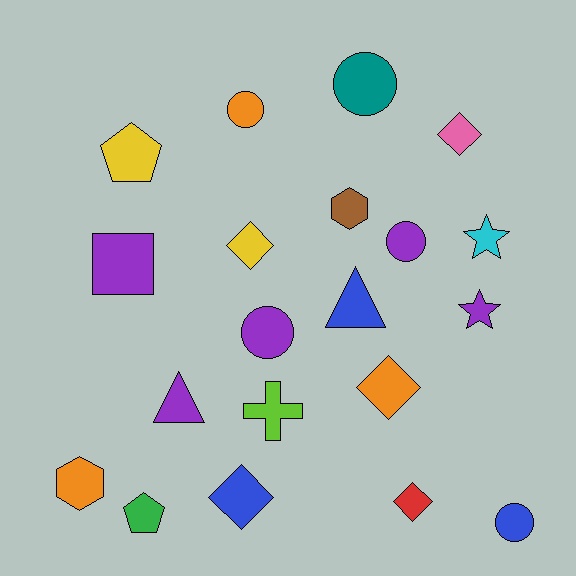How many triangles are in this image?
There are 2 triangles.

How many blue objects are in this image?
There are 3 blue objects.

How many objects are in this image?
There are 20 objects.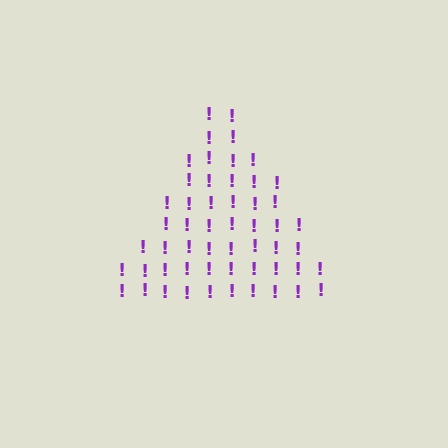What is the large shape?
The large shape is a triangle.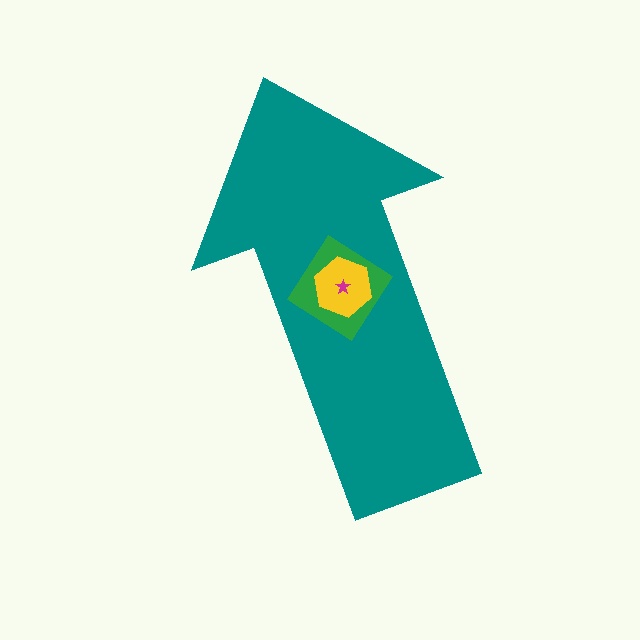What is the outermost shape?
The teal arrow.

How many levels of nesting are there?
4.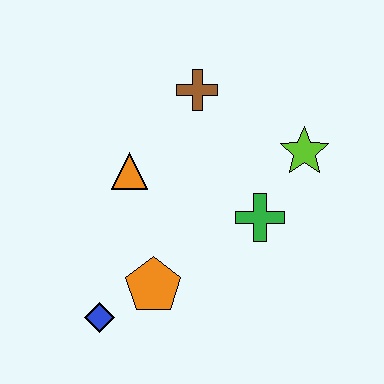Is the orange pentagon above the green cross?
No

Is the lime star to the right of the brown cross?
Yes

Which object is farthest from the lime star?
The blue diamond is farthest from the lime star.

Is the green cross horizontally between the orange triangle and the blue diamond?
No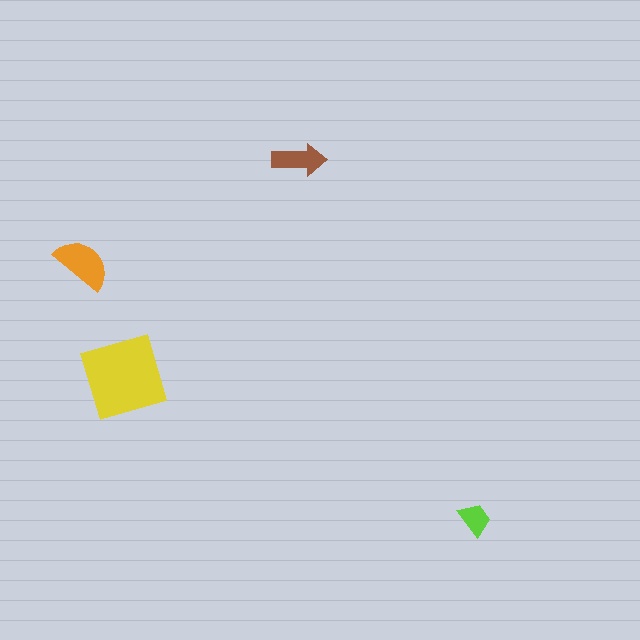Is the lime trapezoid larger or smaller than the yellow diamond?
Smaller.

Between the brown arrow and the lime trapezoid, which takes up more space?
The brown arrow.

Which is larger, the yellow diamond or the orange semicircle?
The yellow diamond.